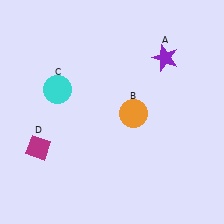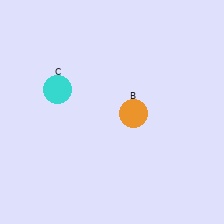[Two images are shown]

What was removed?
The purple star (A), the magenta diamond (D) were removed in Image 2.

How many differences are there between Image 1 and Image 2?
There are 2 differences between the two images.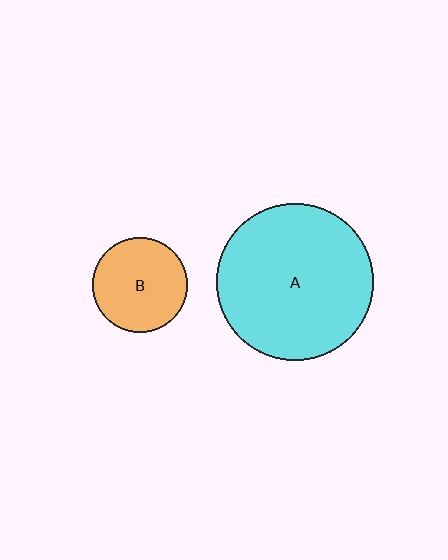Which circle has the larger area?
Circle A (cyan).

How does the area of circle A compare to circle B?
Approximately 2.7 times.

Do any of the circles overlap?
No, none of the circles overlap.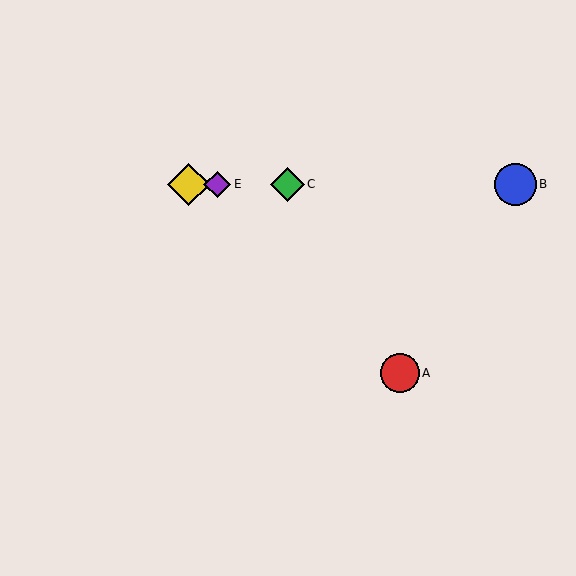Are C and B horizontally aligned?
Yes, both are at y≈184.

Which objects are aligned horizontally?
Objects B, C, D, E are aligned horizontally.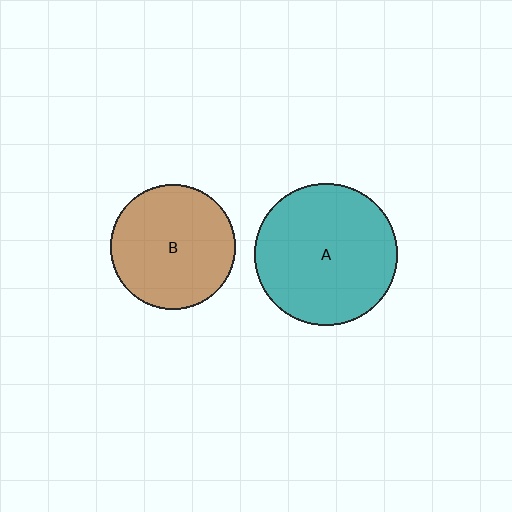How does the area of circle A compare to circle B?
Approximately 1.3 times.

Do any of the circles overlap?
No, none of the circles overlap.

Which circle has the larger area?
Circle A (teal).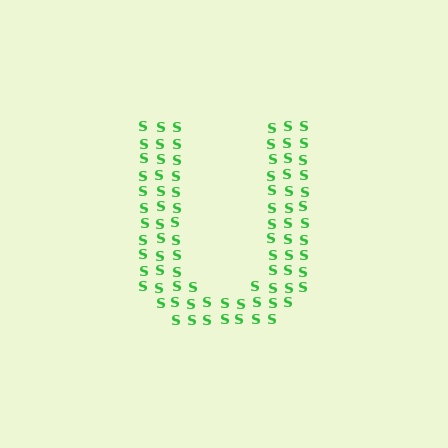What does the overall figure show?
The overall figure shows the letter U.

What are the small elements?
The small elements are letter S's.